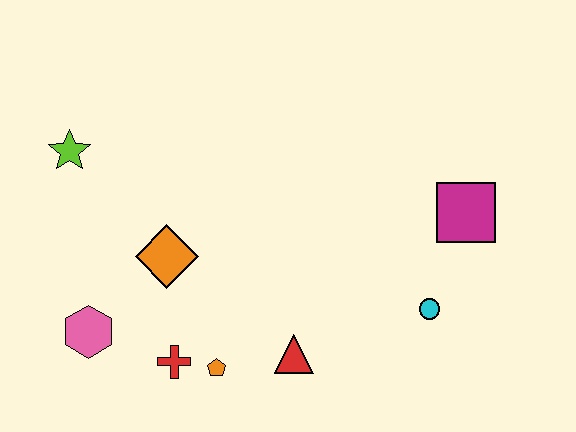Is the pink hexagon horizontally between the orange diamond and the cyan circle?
No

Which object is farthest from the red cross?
The magenta square is farthest from the red cross.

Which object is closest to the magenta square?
The cyan circle is closest to the magenta square.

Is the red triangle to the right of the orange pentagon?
Yes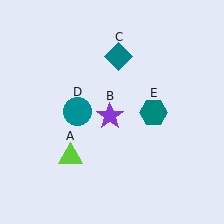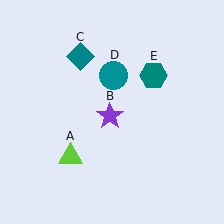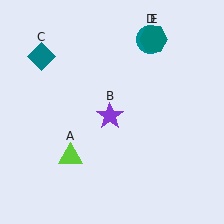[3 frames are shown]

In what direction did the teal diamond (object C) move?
The teal diamond (object C) moved left.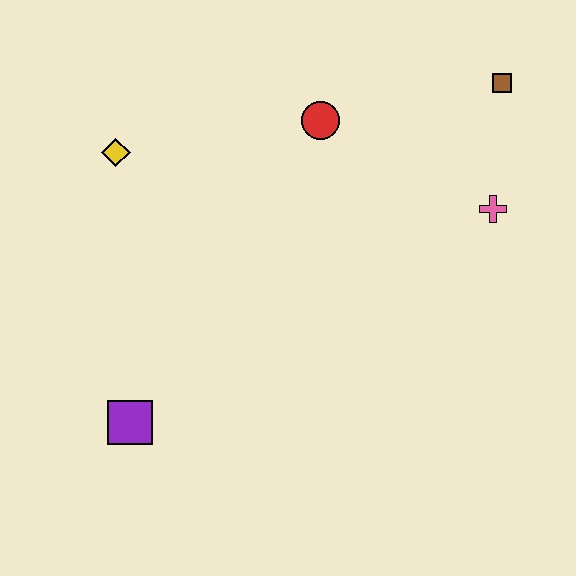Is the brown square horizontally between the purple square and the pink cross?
No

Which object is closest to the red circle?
The brown square is closest to the red circle.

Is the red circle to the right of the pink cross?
No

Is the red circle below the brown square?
Yes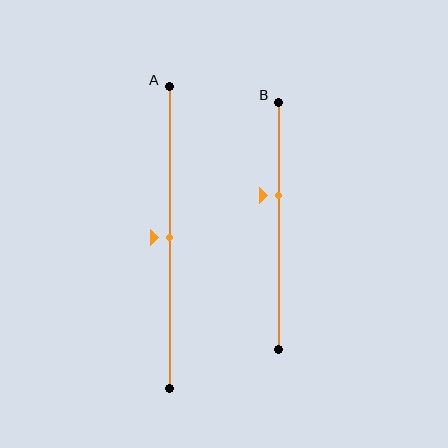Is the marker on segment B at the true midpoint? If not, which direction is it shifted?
No, the marker on segment B is shifted upward by about 12% of the segment length.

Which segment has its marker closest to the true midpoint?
Segment A has its marker closest to the true midpoint.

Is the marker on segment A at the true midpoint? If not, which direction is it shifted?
Yes, the marker on segment A is at the true midpoint.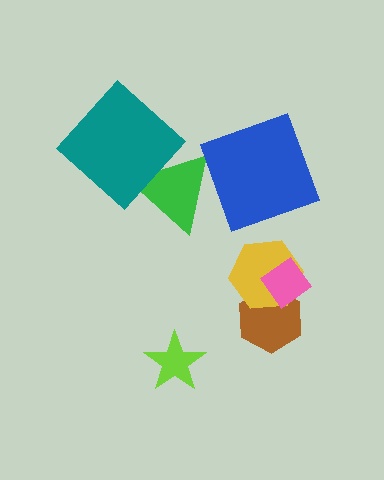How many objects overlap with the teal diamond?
1 object overlaps with the teal diamond.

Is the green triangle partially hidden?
Yes, it is partially covered by another shape.